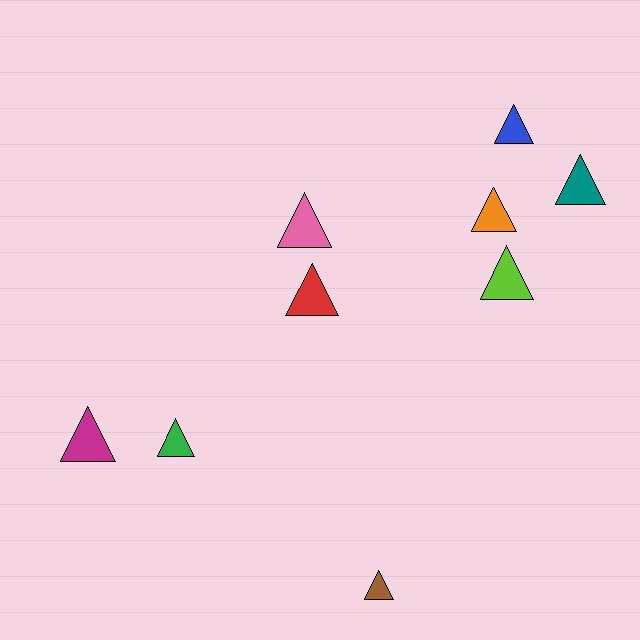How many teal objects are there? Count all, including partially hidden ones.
There is 1 teal object.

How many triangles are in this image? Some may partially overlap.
There are 9 triangles.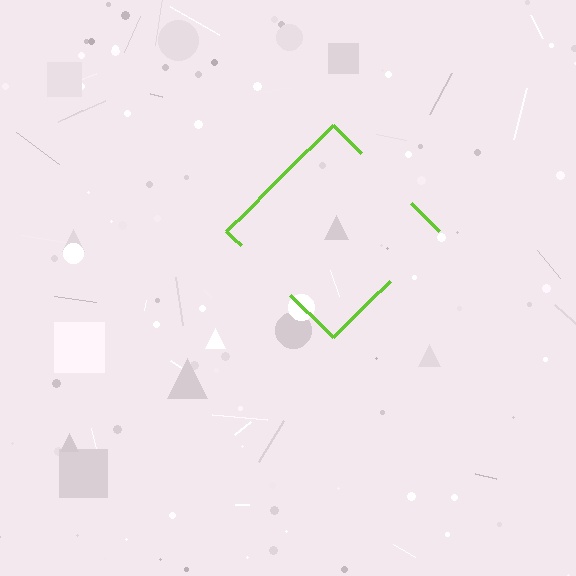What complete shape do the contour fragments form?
The contour fragments form a diamond.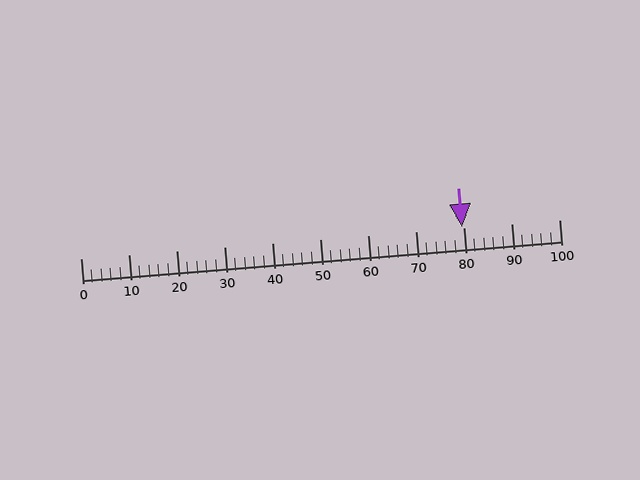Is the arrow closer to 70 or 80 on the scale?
The arrow is closer to 80.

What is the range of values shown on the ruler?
The ruler shows values from 0 to 100.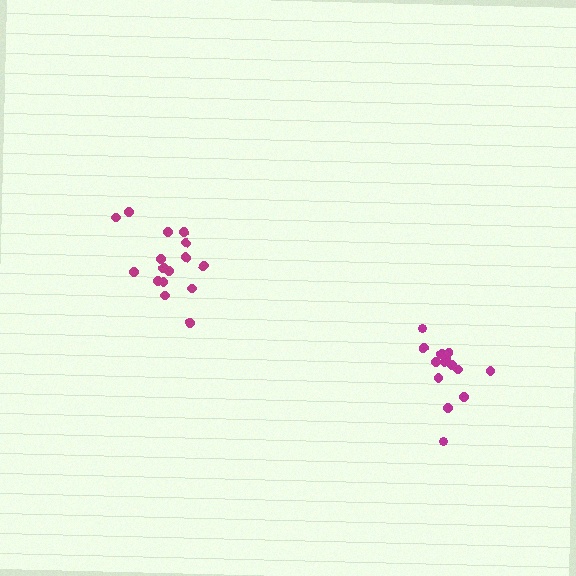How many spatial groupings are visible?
There are 2 spatial groupings.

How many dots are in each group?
Group 1: 14 dots, Group 2: 16 dots (30 total).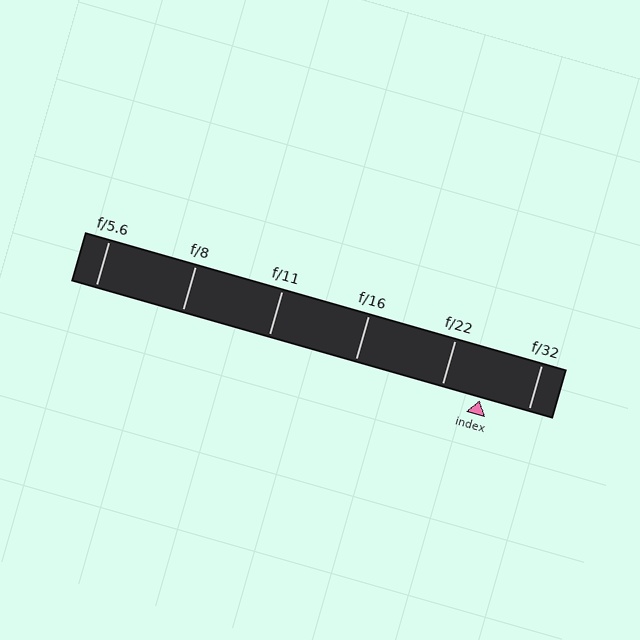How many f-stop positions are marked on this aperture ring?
There are 6 f-stop positions marked.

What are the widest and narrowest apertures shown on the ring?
The widest aperture shown is f/5.6 and the narrowest is f/32.